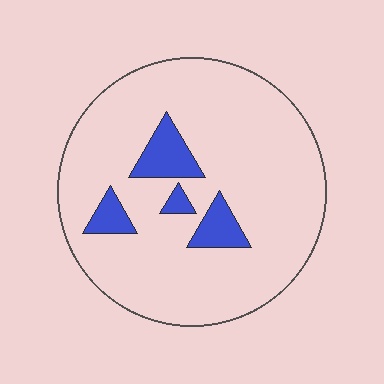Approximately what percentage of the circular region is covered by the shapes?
Approximately 10%.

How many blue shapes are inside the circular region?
4.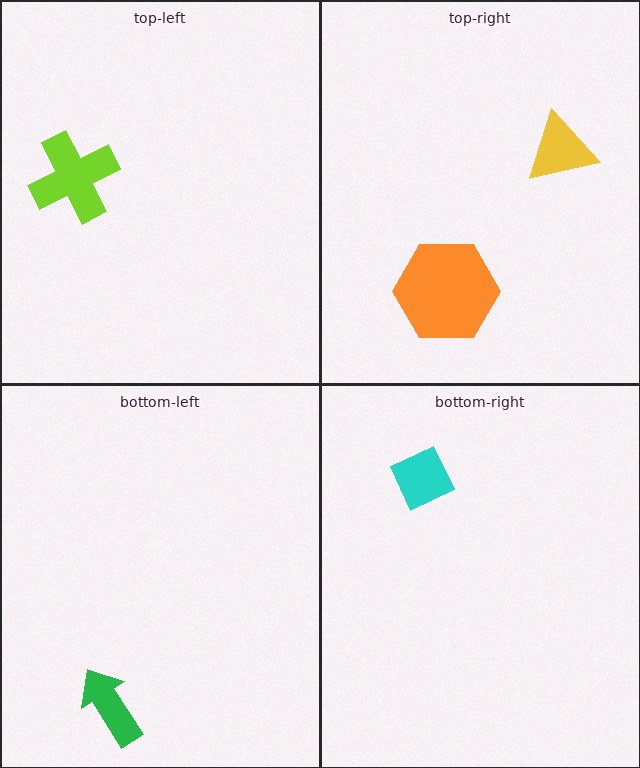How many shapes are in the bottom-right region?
1.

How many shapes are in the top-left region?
1.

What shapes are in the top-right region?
The orange hexagon, the yellow triangle.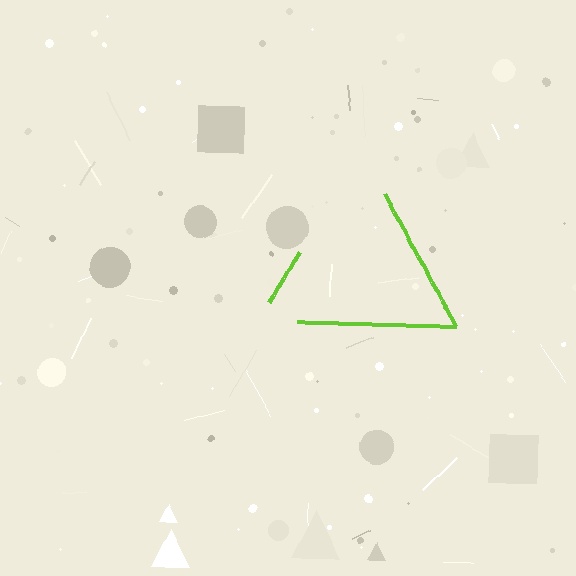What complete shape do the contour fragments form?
The contour fragments form a triangle.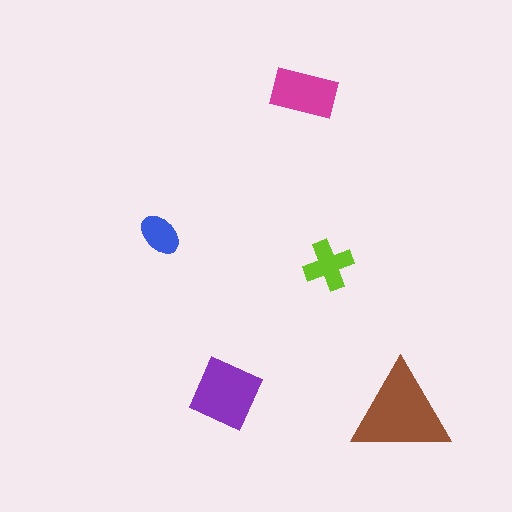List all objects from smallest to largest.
The blue ellipse, the lime cross, the magenta rectangle, the purple square, the brown triangle.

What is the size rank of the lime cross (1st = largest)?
4th.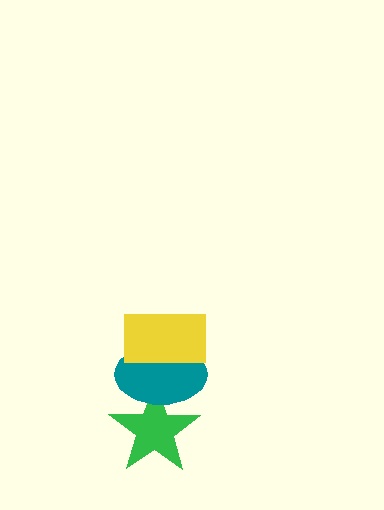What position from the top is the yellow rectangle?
The yellow rectangle is 1st from the top.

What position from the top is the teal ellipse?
The teal ellipse is 2nd from the top.